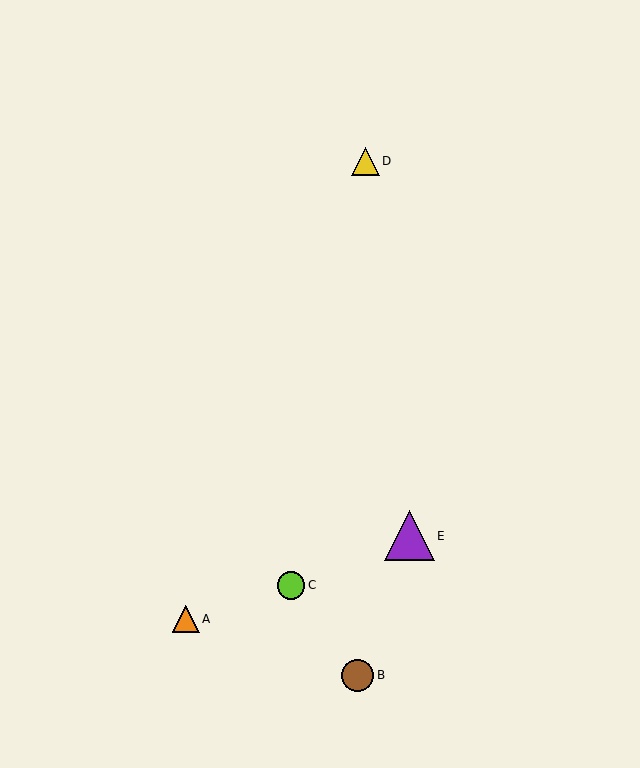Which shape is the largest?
The purple triangle (labeled E) is the largest.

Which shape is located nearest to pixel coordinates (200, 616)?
The orange triangle (labeled A) at (186, 619) is nearest to that location.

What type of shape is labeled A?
Shape A is an orange triangle.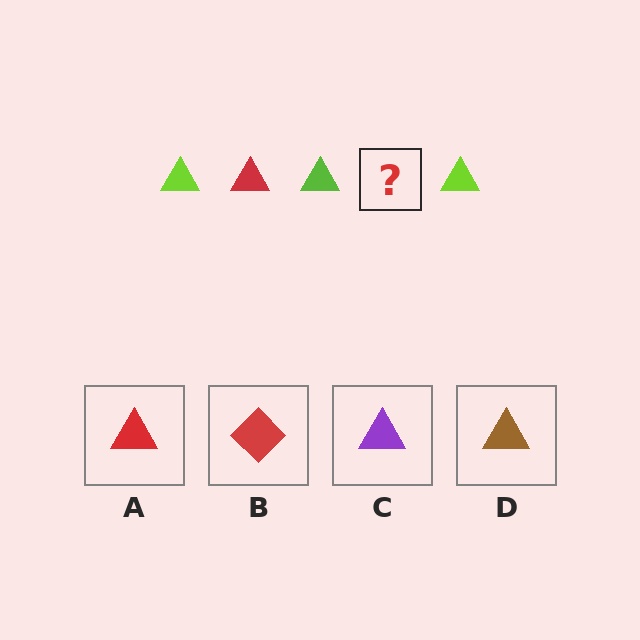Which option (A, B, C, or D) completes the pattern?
A.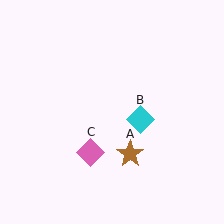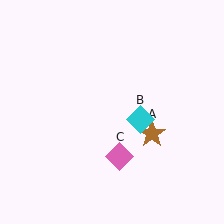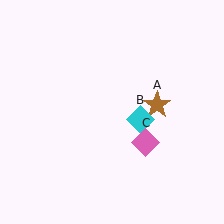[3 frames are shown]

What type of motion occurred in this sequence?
The brown star (object A), pink diamond (object C) rotated counterclockwise around the center of the scene.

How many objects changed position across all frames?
2 objects changed position: brown star (object A), pink diamond (object C).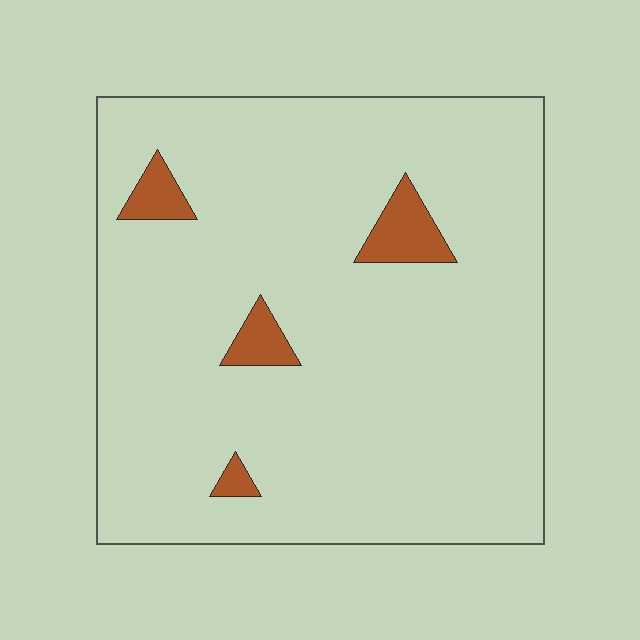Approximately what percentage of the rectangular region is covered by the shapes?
Approximately 5%.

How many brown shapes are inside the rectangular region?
4.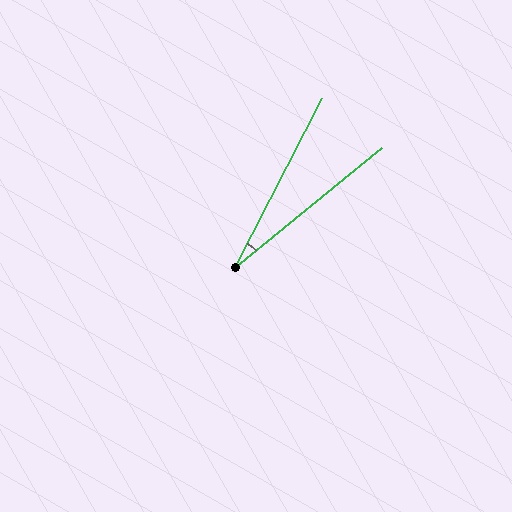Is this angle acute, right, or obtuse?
It is acute.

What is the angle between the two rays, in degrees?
Approximately 23 degrees.